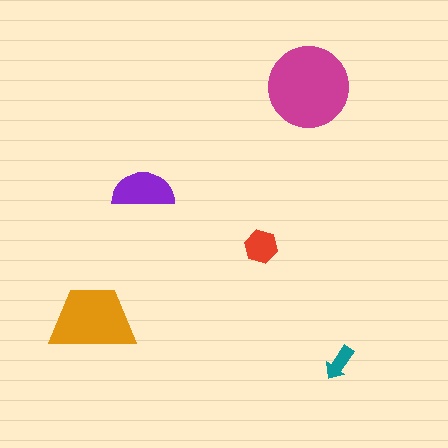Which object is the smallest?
The teal arrow.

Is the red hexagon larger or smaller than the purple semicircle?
Smaller.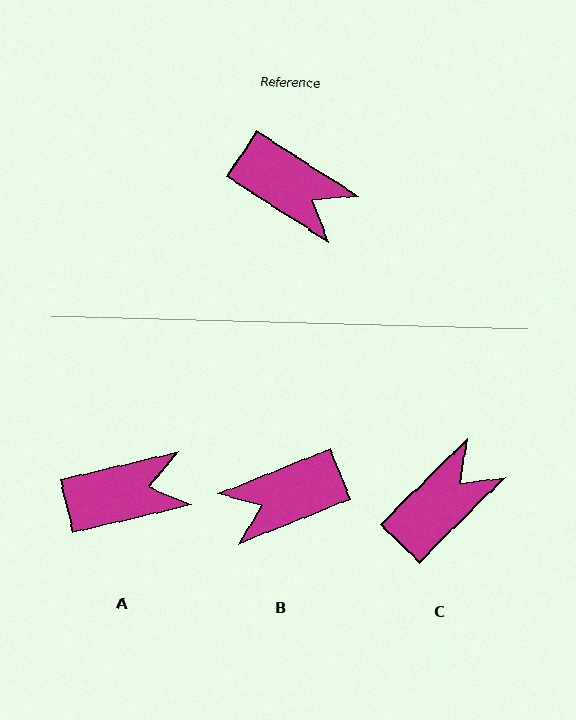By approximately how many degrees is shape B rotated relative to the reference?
Approximately 125 degrees clockwise.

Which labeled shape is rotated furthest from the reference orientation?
B, about 125 degrees away.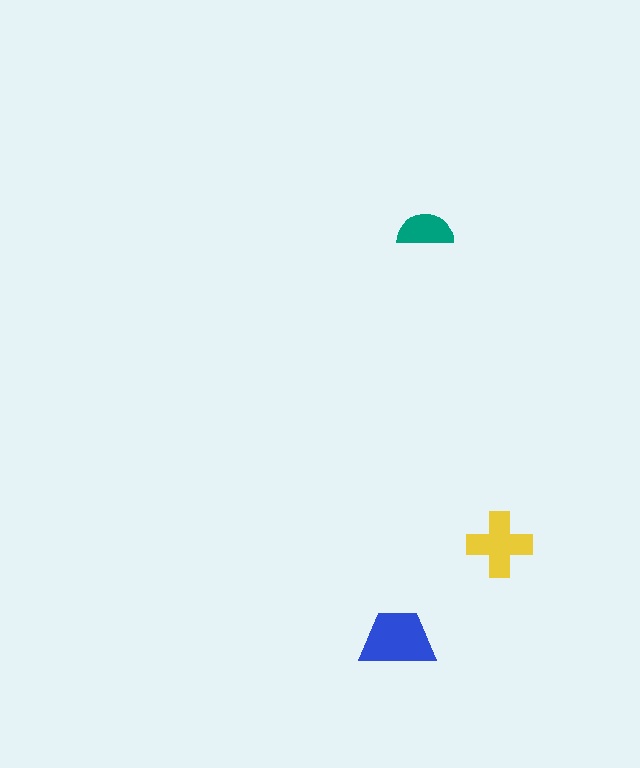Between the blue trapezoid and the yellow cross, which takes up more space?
The blue trapezoid.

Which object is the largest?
The blue trapezoid.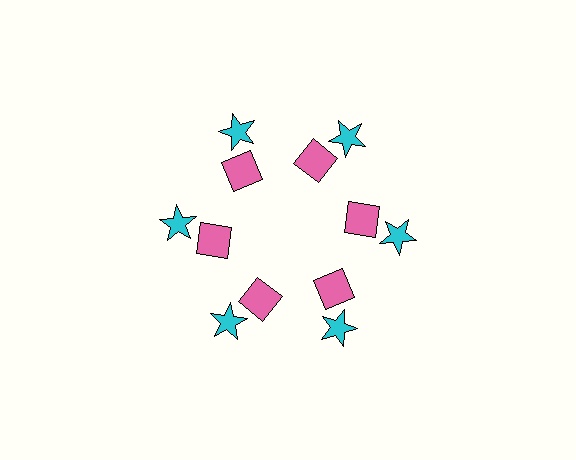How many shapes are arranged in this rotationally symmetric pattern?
There are 12 shapes, arranged in 6 groups of 2.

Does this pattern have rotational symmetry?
Yes, this pattern has 6-fold rotational symmetry. It looks the same after rotating 60 degrees around the center.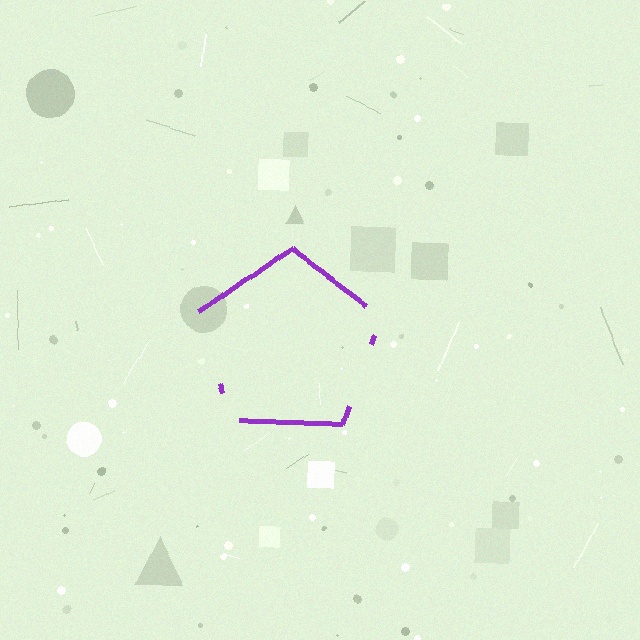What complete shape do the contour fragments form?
The contour fragments form a pentagon.